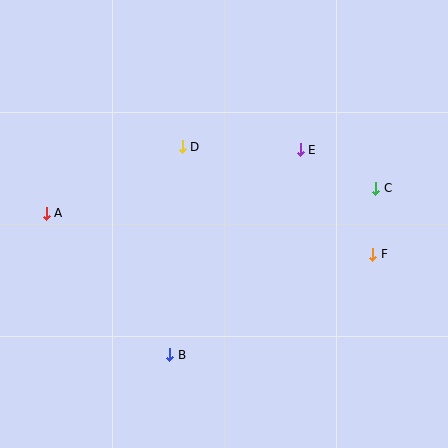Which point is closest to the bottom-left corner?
Point B is closest to the bottom-left corner.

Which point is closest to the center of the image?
Point D at (182, 147) is closest to the center.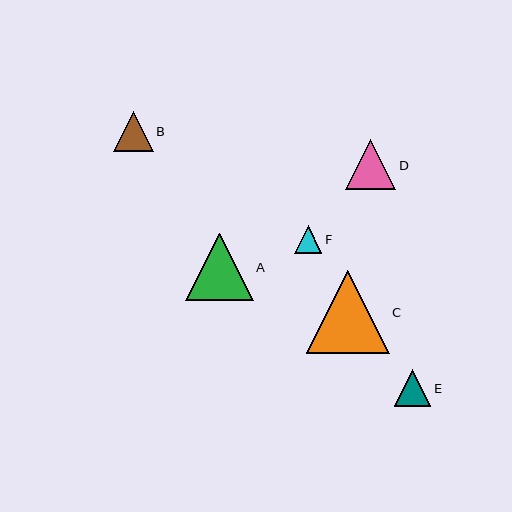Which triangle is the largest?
Triangle C is the largest with a size of approximately 83 pixels.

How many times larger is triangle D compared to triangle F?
Triangle D is approximately 1.8 times the size of triangle F.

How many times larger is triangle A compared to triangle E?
Triangle A is approximately 1.8 times the size of triangle E.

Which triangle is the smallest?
Triangle F is the smallest with a size of approximately 28 pixels.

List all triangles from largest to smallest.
From largest to smallest: C, A, D, B, E, F.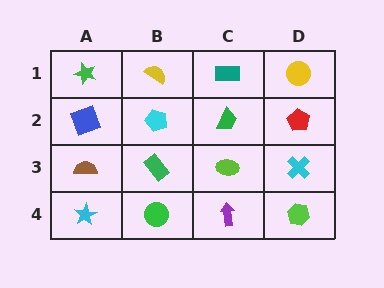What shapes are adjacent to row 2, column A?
A green star (row 1, column A), a brown semicircle (row 3, column A), a cyan pentagon (row 2, column B).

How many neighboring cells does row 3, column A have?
3.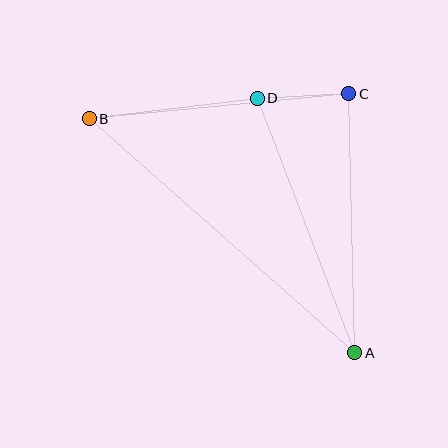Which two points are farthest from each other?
Points A and B are farthest from each other.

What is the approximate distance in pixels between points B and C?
The distance between B and C is approximately 261 pixels.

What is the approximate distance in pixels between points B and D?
The distance between B and D is approximately 169 pixels.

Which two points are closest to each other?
Points C and D are closest to each other.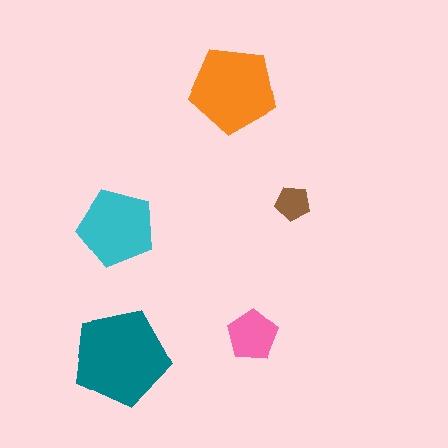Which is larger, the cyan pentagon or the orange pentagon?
The orange one.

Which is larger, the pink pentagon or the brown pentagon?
The pink one.